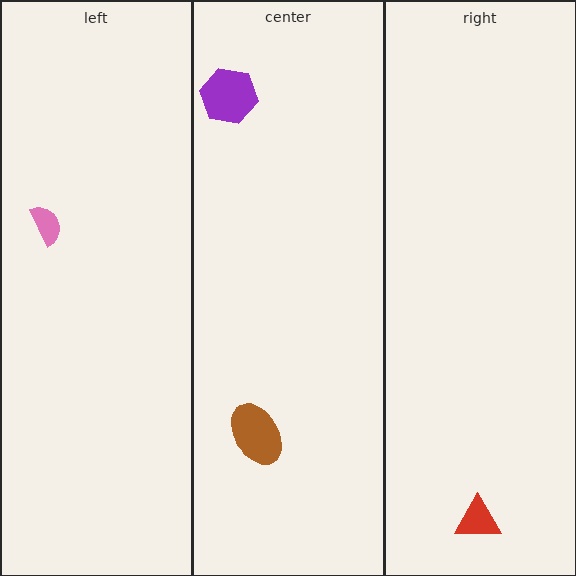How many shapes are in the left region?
1.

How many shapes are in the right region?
1.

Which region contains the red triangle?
The right region.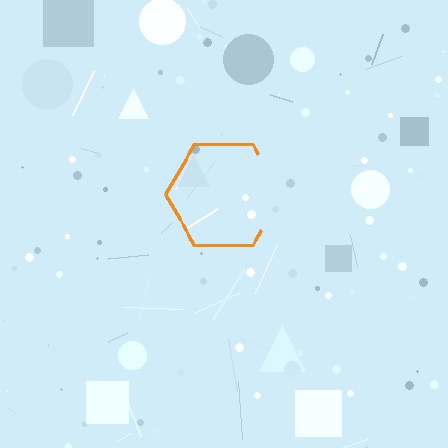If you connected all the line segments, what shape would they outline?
They would outline a hexagon.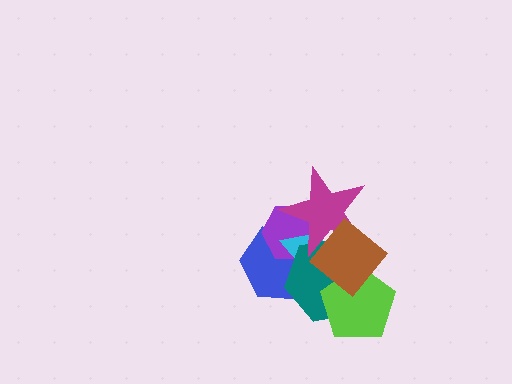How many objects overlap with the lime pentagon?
2 objects overlap with the lime pentagon.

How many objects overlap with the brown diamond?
4 objects overlap with the brown diamond.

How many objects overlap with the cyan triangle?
5 objects overlap with the cyan triangle.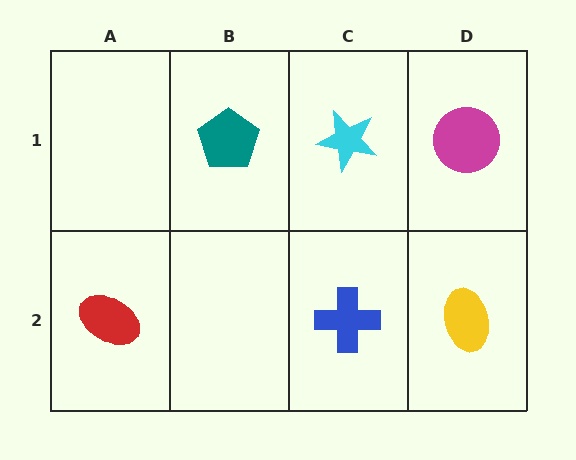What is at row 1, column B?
A teal pentagon.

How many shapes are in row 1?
3 shapes.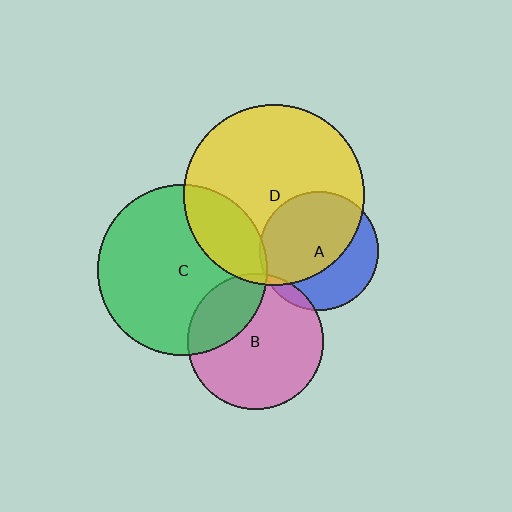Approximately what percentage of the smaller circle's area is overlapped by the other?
Approximately 25%.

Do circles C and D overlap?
Yes.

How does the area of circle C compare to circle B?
Approximately 1.6 times.